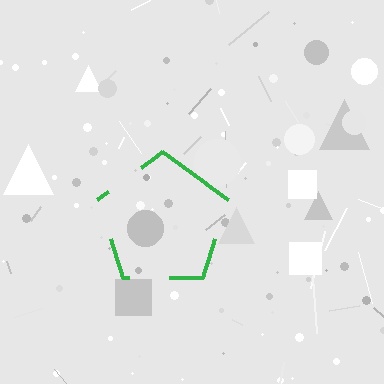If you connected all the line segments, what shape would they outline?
They would outline a pentagon.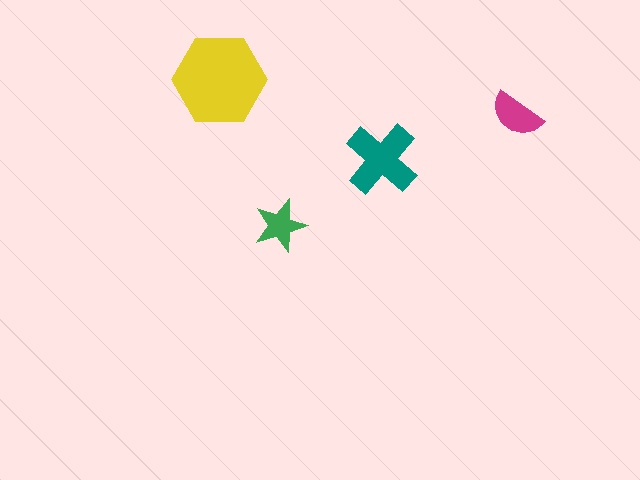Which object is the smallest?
The green star.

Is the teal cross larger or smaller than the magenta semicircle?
Larger.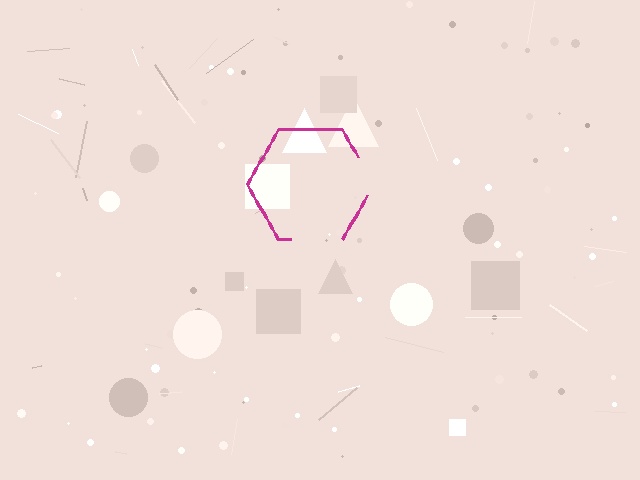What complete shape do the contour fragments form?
The contour fragments form a hexagon.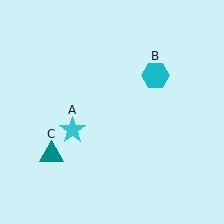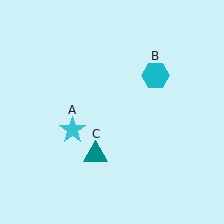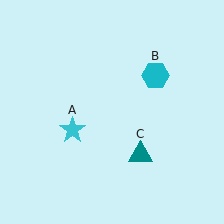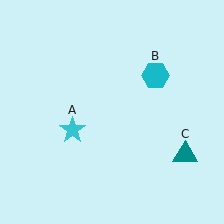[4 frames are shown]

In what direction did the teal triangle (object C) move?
The teal triangle (object C) moved right.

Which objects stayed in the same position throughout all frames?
Cyan star (object A) and cyan hexagon (object B) remained stationary.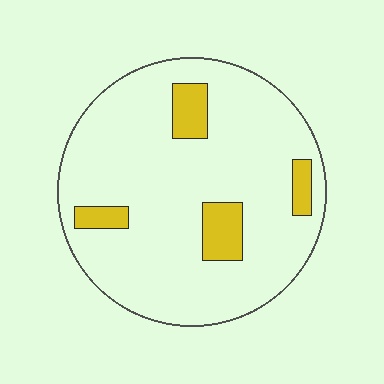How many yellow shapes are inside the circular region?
4.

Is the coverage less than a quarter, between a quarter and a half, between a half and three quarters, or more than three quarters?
Less than a quarter.